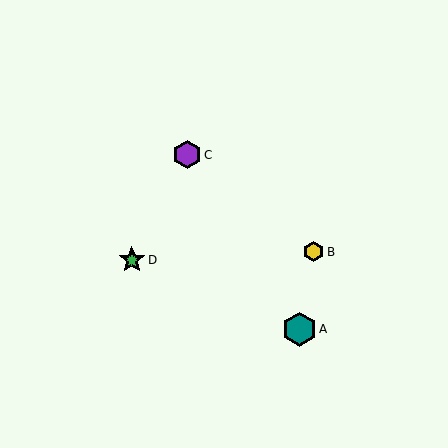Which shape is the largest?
The teal hexagon (labeled A) is the largest.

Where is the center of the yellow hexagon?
The center of the yellow hexagon is at (314, 252).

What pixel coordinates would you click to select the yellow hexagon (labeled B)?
Click at (314, 252) to select the yellow hexagon B.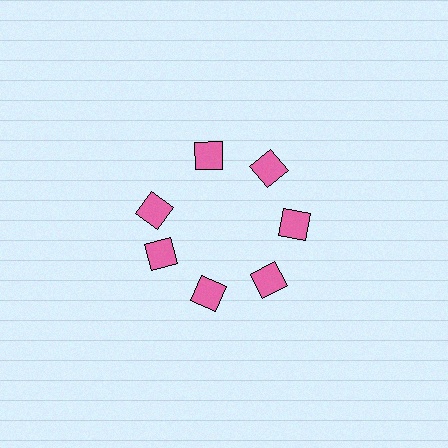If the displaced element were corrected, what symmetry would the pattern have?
It would have 7-fold rotational symmetry — the pattern would map onto itself every 51 degrees.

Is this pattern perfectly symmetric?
No. The 7 pink diamonds are arranged in a ring, but one element near the 10 o'clock position is rotated out of alignment along the ring, breaking the 7-fold rotational symmetry.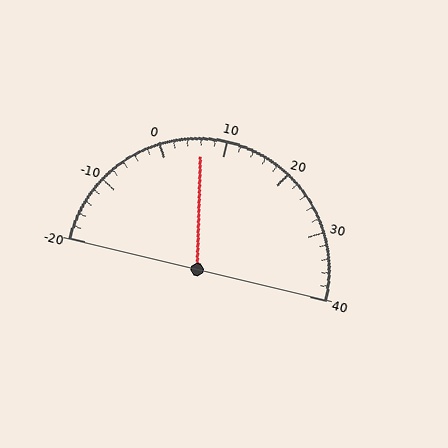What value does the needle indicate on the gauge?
The needle indicates approximately 6.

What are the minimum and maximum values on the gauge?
The gauge ranges from -20 to 40.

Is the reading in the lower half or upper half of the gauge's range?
The reading is in the lower half of the range (-20 to 40).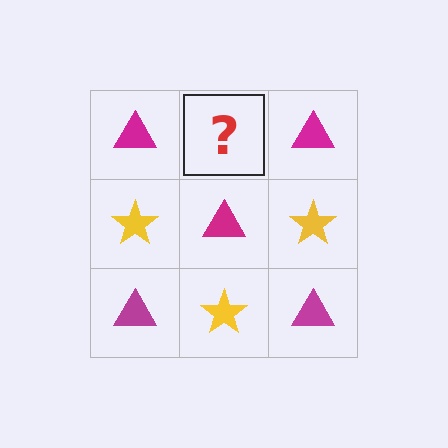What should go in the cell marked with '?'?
The missing cell should contain a yellow star.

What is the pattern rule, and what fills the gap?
The rule is that it alternates magenta triangle and yellow star in a checkerboard pattern. The gap should be filled with a yellow star.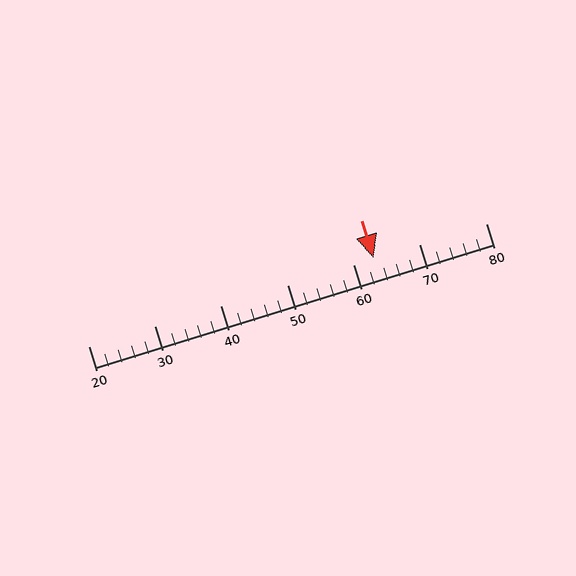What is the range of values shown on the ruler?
The ruler shows values from 20 to 80.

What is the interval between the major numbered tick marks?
The major tick marks are spaced 10 units apart.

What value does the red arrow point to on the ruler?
The red arrow points to approximately 63.